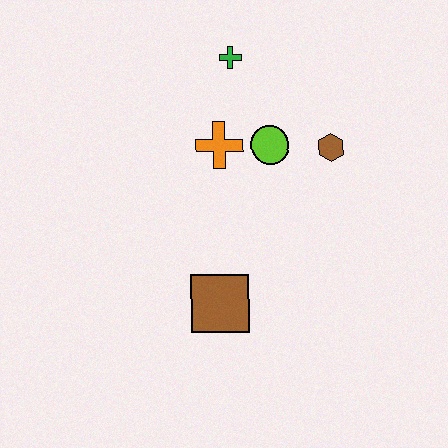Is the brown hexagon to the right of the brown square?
Yes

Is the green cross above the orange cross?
Yes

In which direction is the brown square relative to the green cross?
The brown square is below the green cross.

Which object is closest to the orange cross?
The lime circle is closest to the orange cross.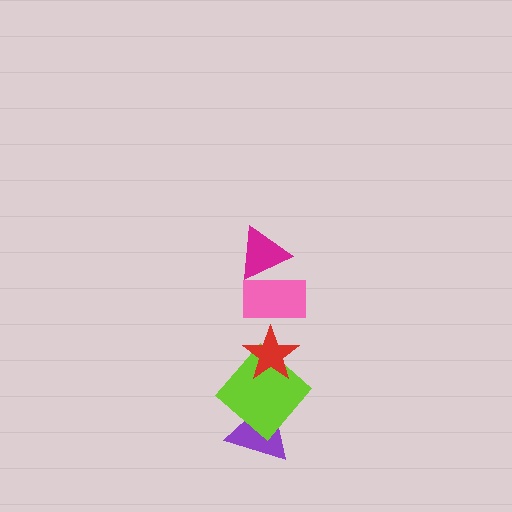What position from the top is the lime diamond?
The lime diamond is 4th from the top.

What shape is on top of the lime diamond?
The red star is on top of the lime diamond.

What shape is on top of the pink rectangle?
The magenta triangle is on top of the pink rectangle.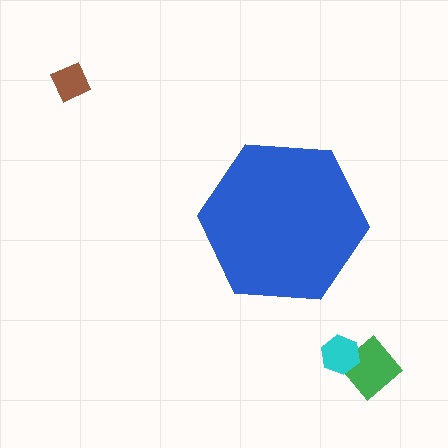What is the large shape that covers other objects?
A blue hexagon.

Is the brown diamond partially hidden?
No, the brown diamond is fully visible.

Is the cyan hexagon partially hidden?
No, the cyan hexagon is fully visible.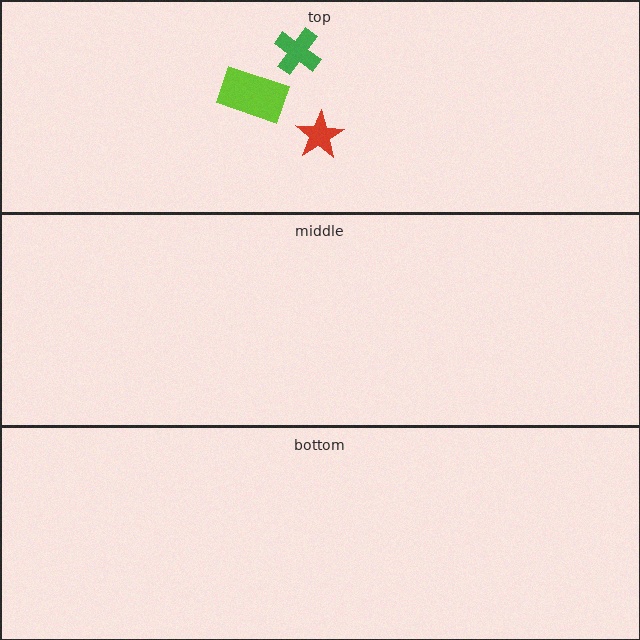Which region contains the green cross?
The top region.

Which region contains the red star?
The top region.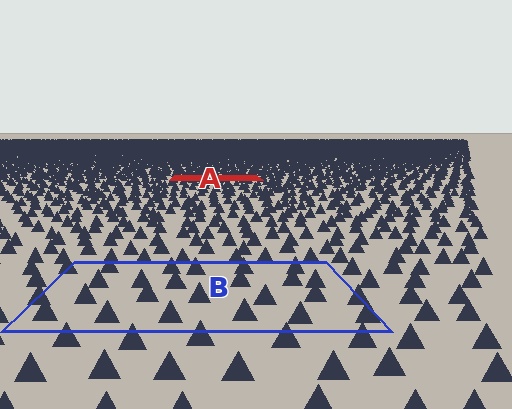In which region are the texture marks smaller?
The texture marks are smaller in region A, because it is farther away.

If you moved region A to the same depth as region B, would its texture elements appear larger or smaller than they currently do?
They would appear larger. At a closer depth, the same texture elements are projected at a bigger on-screen size.